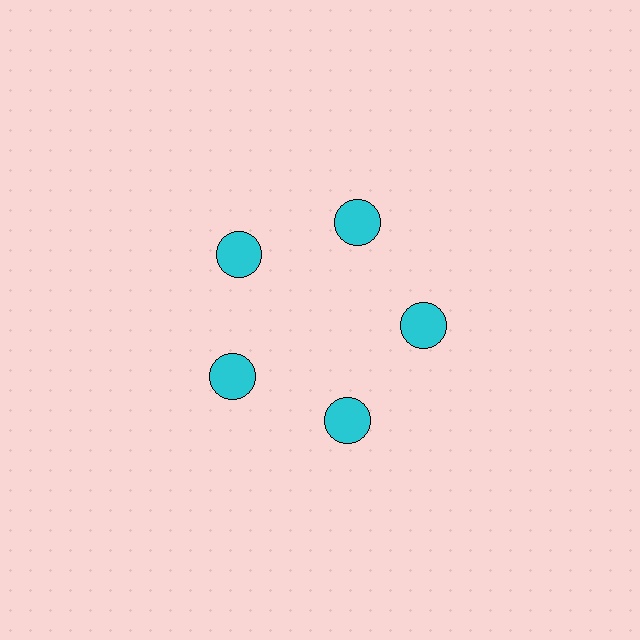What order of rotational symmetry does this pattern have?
This pattern has 5-fold rotational symmetry.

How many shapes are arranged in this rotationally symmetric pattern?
There are 5 shapes, arranged in 5 groups of 1.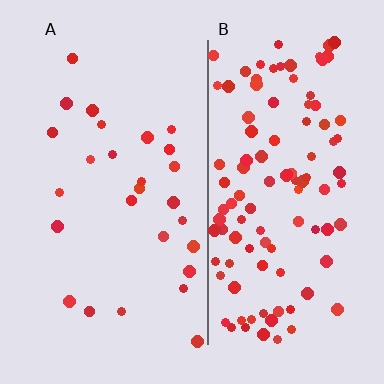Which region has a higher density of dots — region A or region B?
B (the right).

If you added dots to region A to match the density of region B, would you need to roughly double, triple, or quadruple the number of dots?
Approximately quadruple.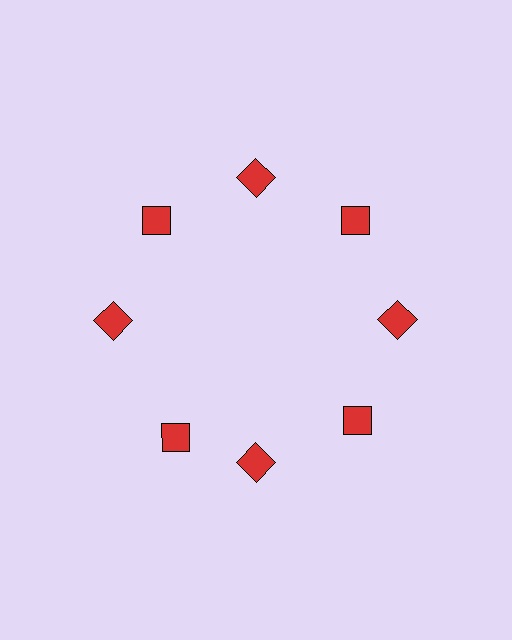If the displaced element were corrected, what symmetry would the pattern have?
It would have 8-fold rotational symmetry — the pattern would map onto itself every 45 degrees.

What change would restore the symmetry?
The symmetry would be restored by rotating it back into even spacing with its neighbors so that all 8 squares sit at equal angles and equal distance from the center.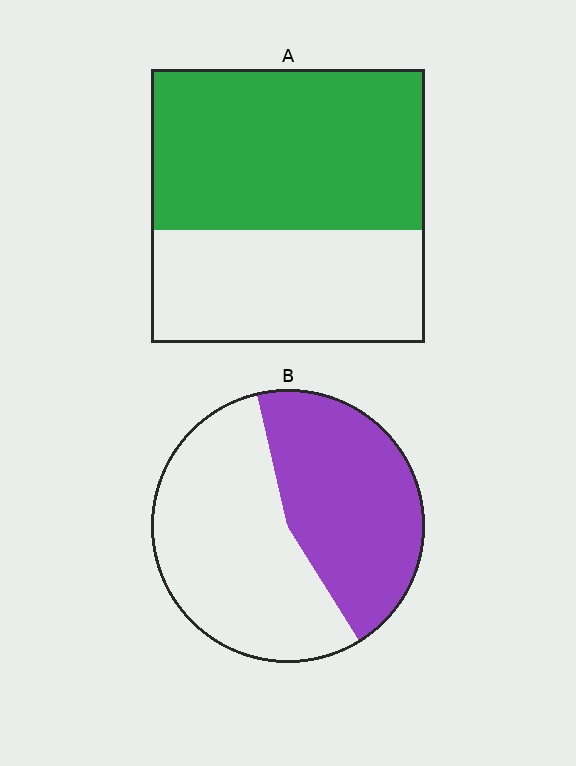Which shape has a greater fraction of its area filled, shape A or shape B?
Shape A.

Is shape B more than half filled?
No.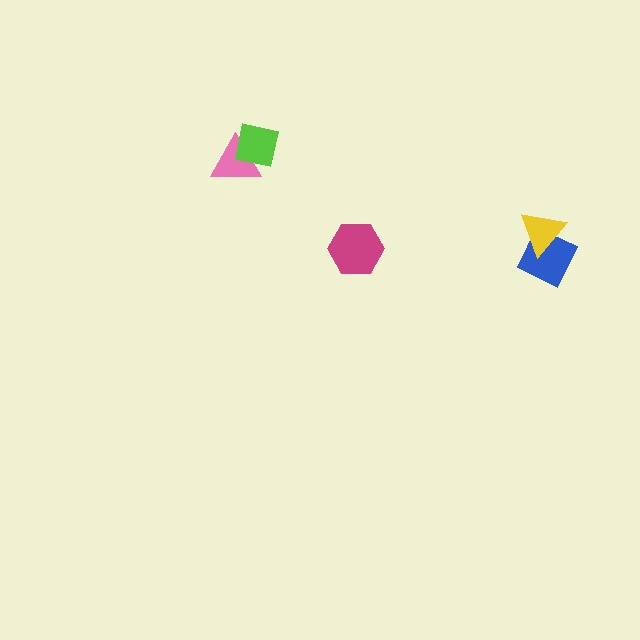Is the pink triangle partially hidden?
Yes, it is partially covered by another shape.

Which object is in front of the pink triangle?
The lime square is in front of the pink triangle.